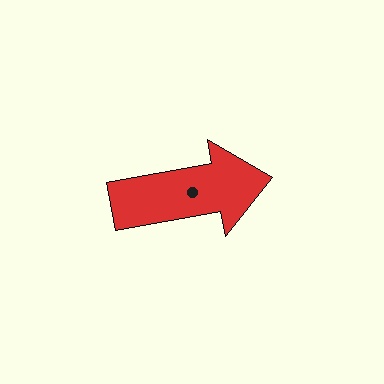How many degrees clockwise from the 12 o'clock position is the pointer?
Approximately 80 degrees.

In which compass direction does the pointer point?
East.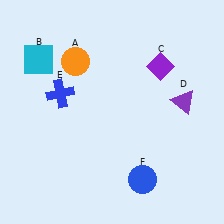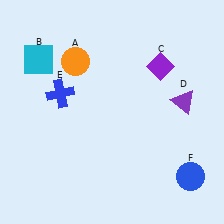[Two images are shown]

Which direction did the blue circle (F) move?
The blue circle (F) moved right.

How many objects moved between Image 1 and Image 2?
1 object moved between the two images.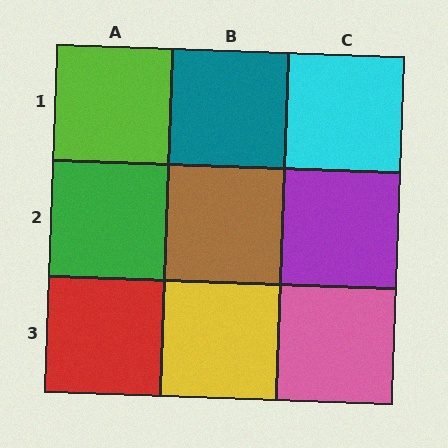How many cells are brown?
1 cell is brown.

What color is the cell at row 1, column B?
Teal.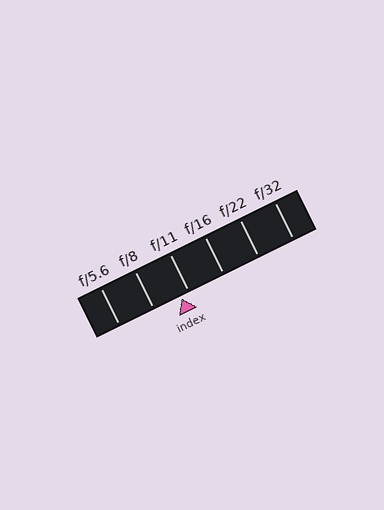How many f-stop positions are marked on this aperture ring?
There are 6 f-stop positions marked.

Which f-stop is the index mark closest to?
The index mark is closest to f/11.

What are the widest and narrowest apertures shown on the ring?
The widest aperture shown is f/5.6 and the narrowest is f/32.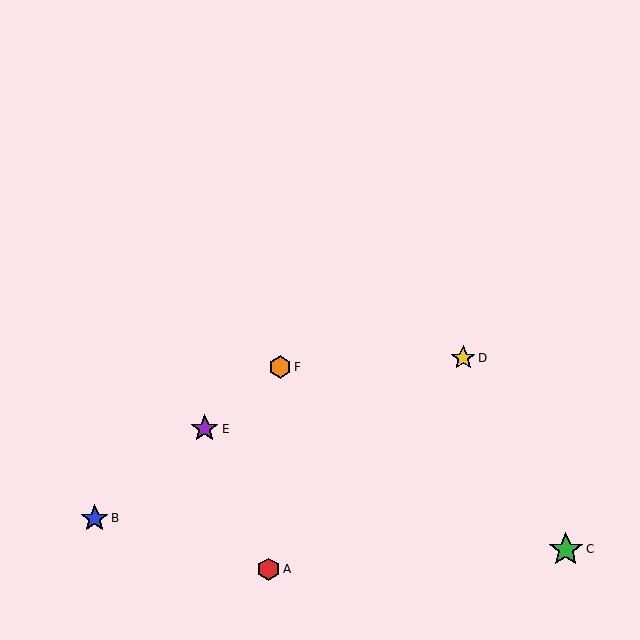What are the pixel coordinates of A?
Object A is at (269, 569).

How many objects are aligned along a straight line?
3 objects (B, E, F) are aligned along a straight line.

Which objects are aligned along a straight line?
Objects B, E, F are aligned along a straight line.